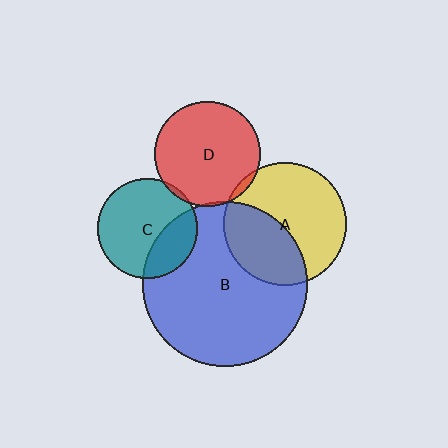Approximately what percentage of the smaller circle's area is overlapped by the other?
Approximately 5%.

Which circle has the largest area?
Circle B (blue).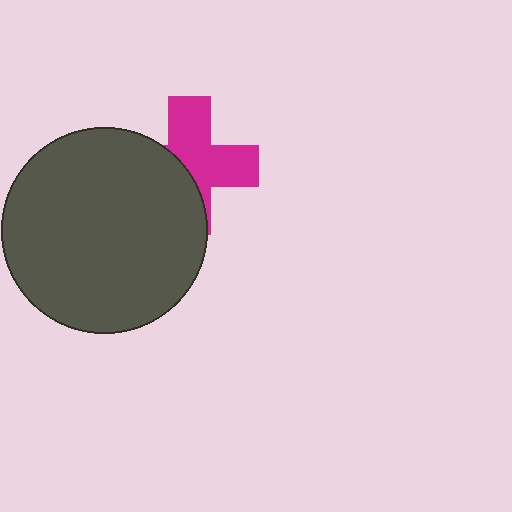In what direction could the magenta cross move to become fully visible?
The magenta cross could move right. That would shift it out from behind the dark gray circle entirely.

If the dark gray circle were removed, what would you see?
You would see the complete magenta cross.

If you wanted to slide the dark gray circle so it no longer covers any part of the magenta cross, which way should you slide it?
Slide it left — that is the most direct way to separate the two shapes.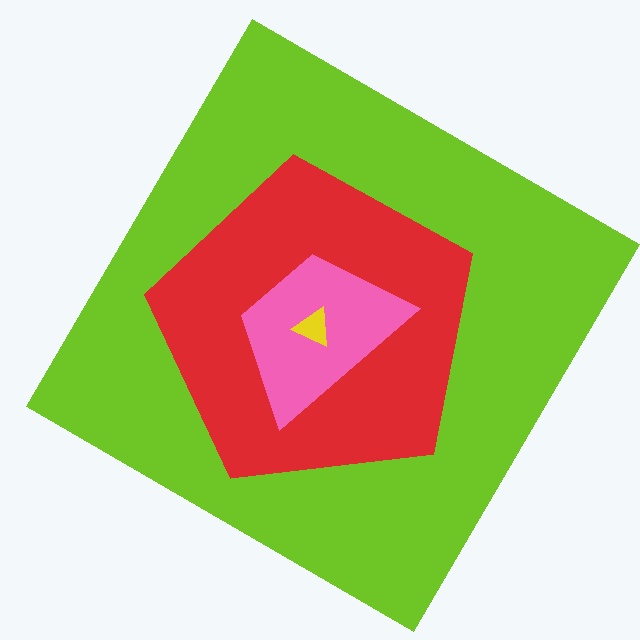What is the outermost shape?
The lime diamond.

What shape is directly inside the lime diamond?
The red pentagon.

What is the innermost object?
The yellow triangle.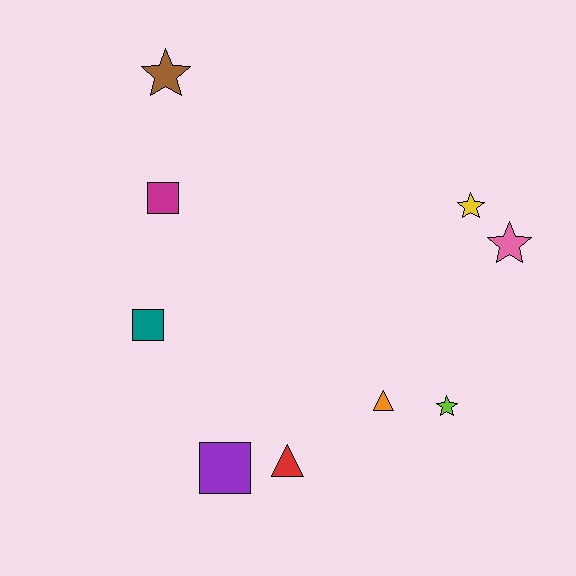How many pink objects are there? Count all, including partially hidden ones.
There is 1 pink object.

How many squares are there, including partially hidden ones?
There are 3 squares.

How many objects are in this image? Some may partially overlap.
There are 9 objects.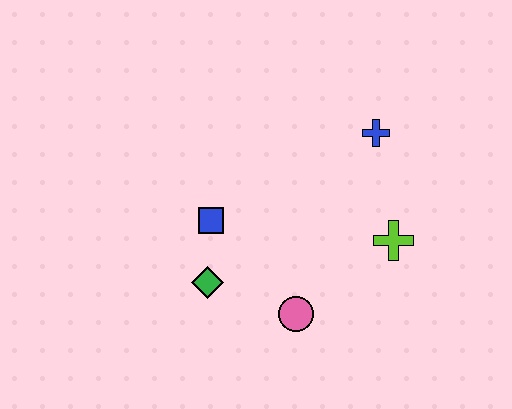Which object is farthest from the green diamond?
The blue cross is farthest from the green diamond.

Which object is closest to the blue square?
The green diamond is closest to the blue square.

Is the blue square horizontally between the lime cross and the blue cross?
No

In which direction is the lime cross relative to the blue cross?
The lime cross is below the blue cross.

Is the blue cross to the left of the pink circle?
No